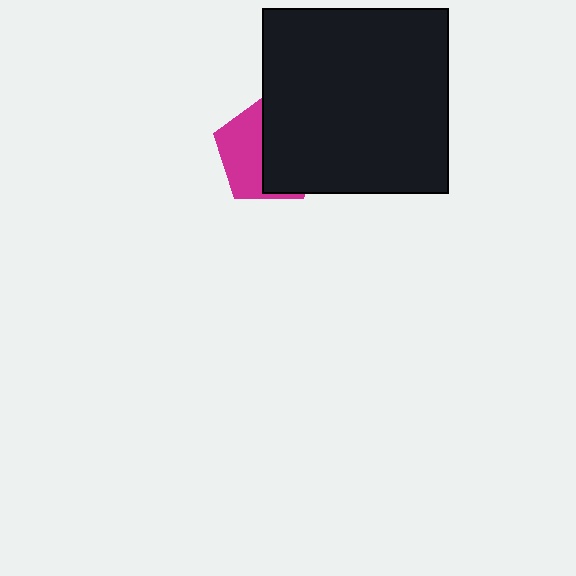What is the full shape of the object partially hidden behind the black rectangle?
The partially hidden object is a magenta pentagon.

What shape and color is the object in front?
The object in front is a black rectangle.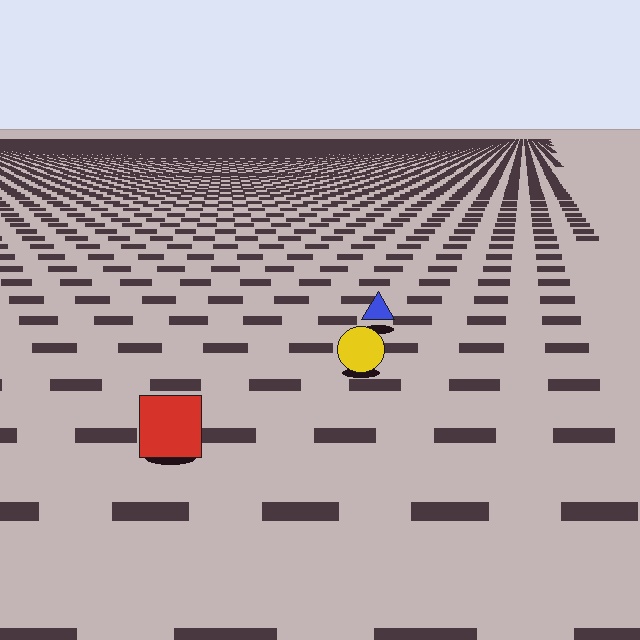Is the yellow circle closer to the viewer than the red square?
No. The red square is closer — you can tell from the texture gradient: the ground texture is coarser near it.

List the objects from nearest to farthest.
From nearest to farthest: the red square, the yellow circle, the blue triangle.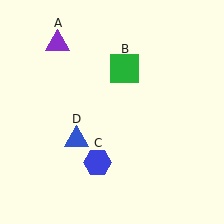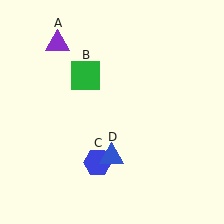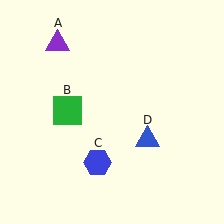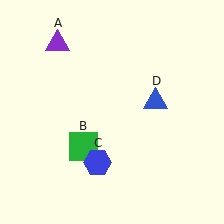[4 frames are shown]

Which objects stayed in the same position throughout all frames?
Purple triangle (object A) and blue hexagon (object C) remained stationary.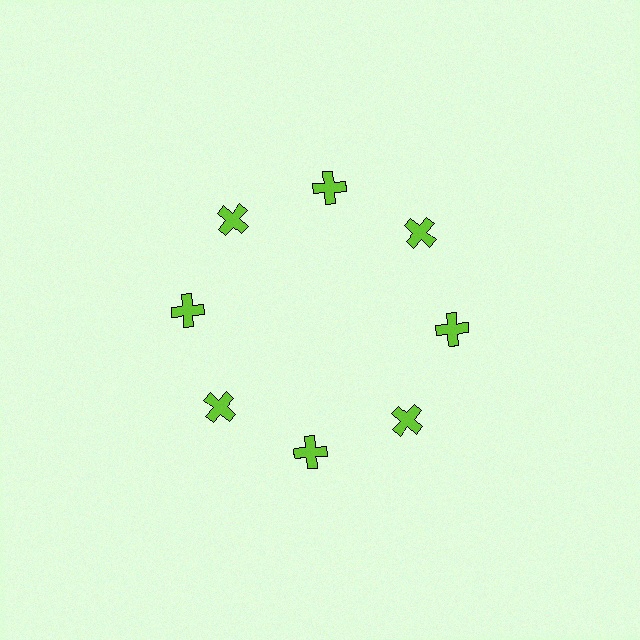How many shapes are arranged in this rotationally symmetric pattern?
There are 8 shapes, arranged in 8 groups of 1.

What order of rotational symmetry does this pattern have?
This pattern has 8-fold rotational symmetry.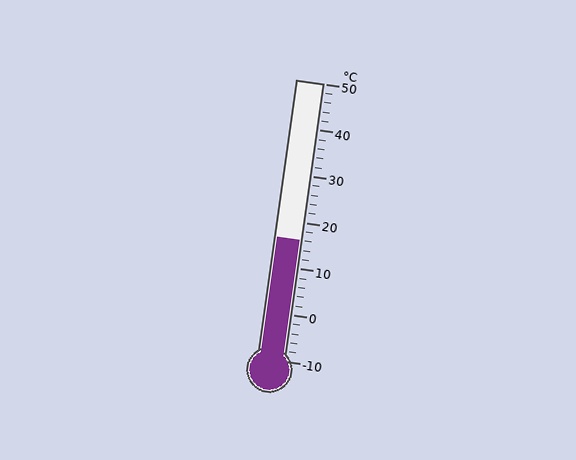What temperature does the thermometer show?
The thermometer shows approximately 16°C.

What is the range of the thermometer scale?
The thermometer scale ranges from -10°C to 50°C.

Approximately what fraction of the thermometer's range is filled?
The thermometer is filled to approximately 45% of its range.